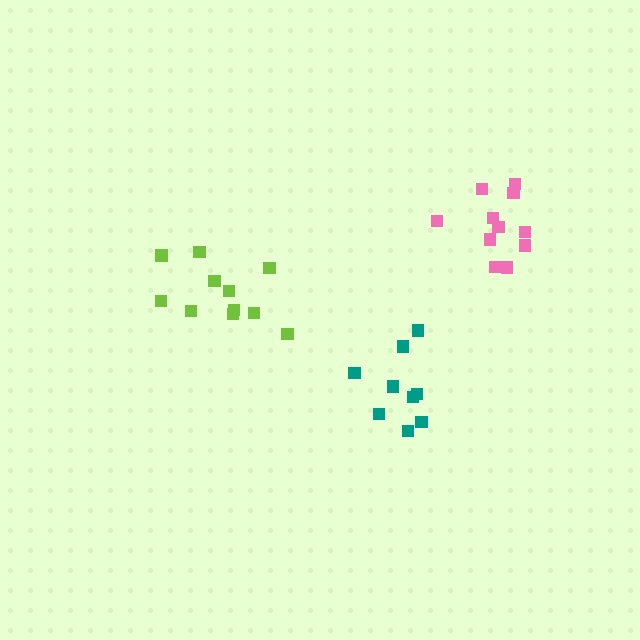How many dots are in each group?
Group 1: 11 dots, Group 2: 11 dots, Group 3: 9 dots (31 total).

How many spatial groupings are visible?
There are 3 spatial groupings.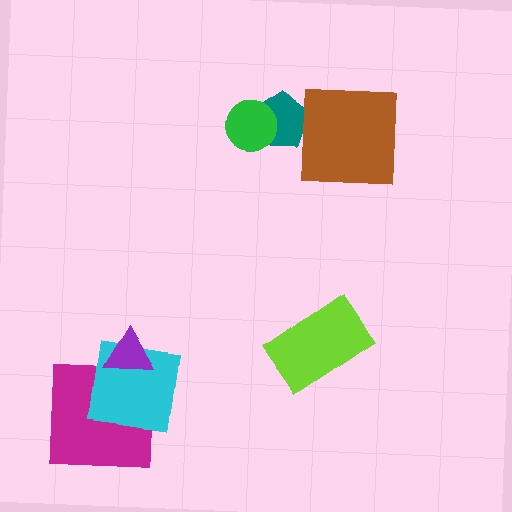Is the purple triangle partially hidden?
No, no other shape covers it.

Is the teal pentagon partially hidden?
Yes, it is partially covered by another shape.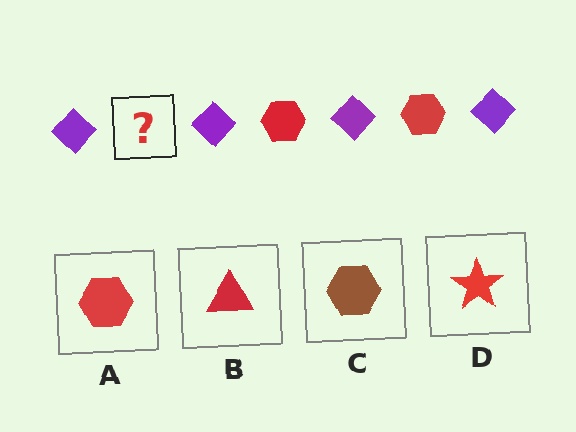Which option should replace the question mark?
Option A.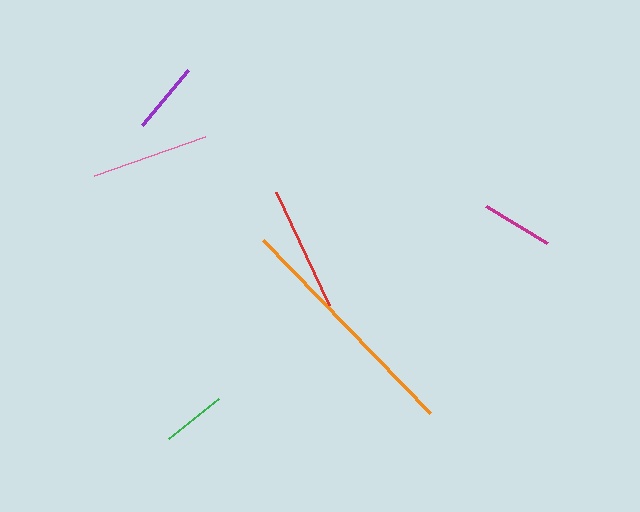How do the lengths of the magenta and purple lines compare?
The magenta and purple lines are approximately the same length.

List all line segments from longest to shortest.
From longest to shortest: orange, red, pink, magenta, purple, green.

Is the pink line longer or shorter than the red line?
The red line is longer than the pink line.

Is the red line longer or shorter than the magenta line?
The red line is longer than the magenta line.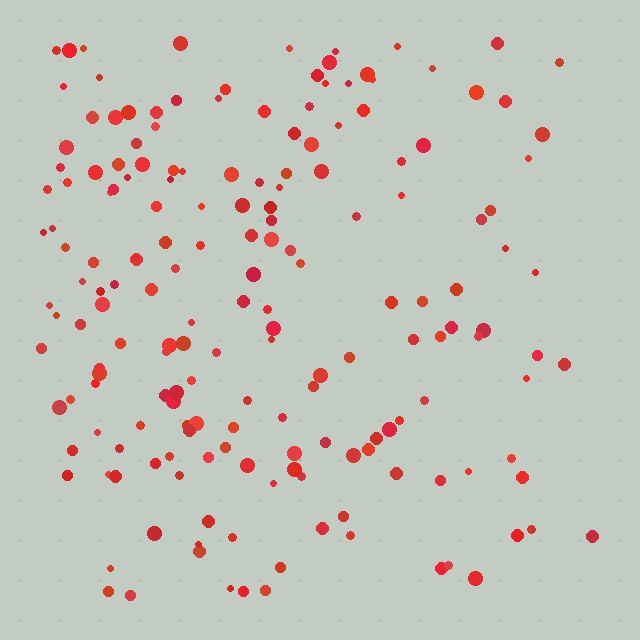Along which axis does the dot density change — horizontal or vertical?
Horizontal.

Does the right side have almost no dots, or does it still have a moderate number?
Still a moderate number, just noticeably fewer than the left.